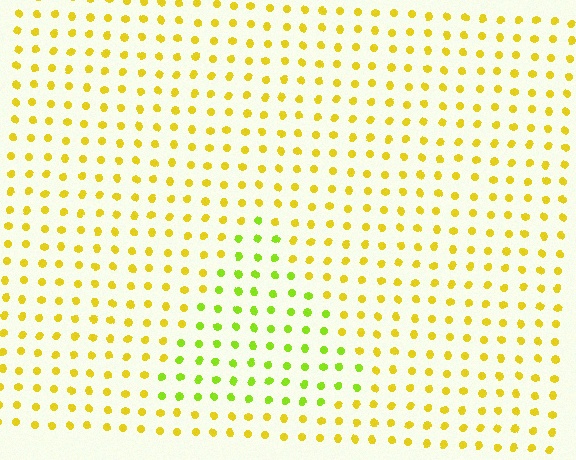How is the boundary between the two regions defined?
The boundary is defined purely by a slight shift in hue (about 34 degrees). Spacing, size, and orientation are identical on both sides.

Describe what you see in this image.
The image is filled with small yellow elements in a uniform arrangement. A triangle-shaped region is visible where the elements are tinted to a slightly different hue, forming a subtle color boundary.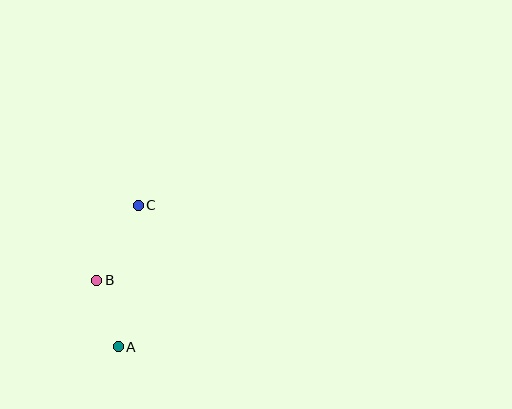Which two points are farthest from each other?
Points A and C are farthest from each other.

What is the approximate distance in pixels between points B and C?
The distance between B and C is approximately 86 pixels.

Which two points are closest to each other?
Points A and B are closest to each other.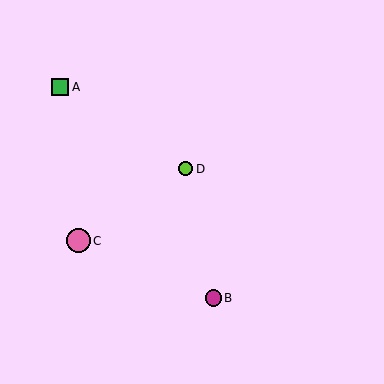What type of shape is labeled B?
Shape B is a magenta circle.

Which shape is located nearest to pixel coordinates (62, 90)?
The green square (labeled A) at (60, 87) is nearest to that location.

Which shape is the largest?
The pink circle (labeled C) is the largest.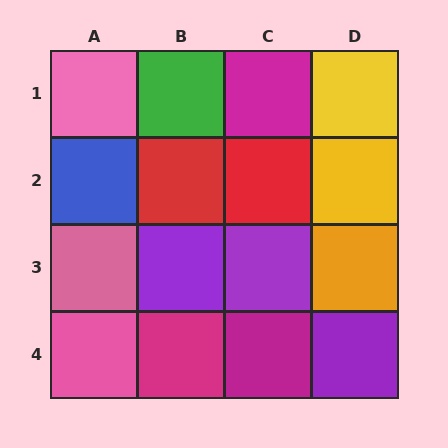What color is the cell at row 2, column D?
Yellow.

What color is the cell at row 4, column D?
Purple.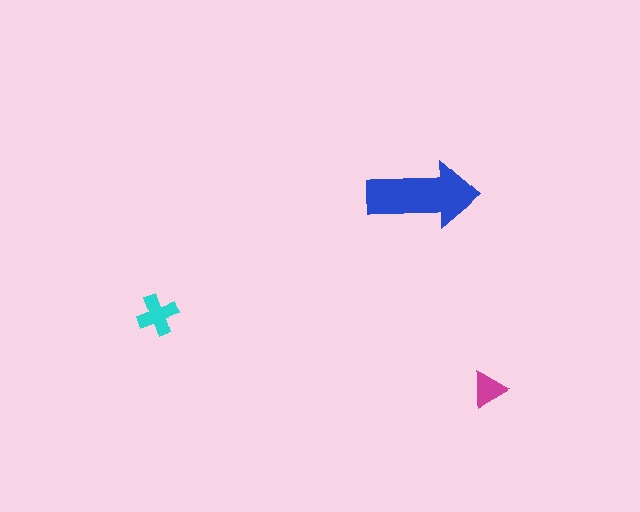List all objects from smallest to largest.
The magenta triangle, the cyan cross, the blue arrow.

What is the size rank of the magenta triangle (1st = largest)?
3rd.